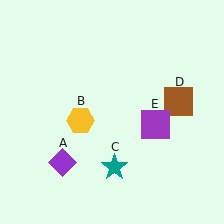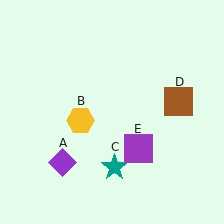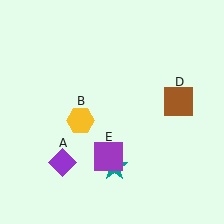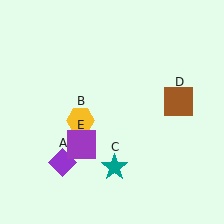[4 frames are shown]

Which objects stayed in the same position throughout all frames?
Purple diamond (object A) and yellow hexagon (object B) and teal star (object C) and brown square (object D) remained stationary.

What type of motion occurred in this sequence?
The purple square (object E) rotated clockwise around the center of the scene.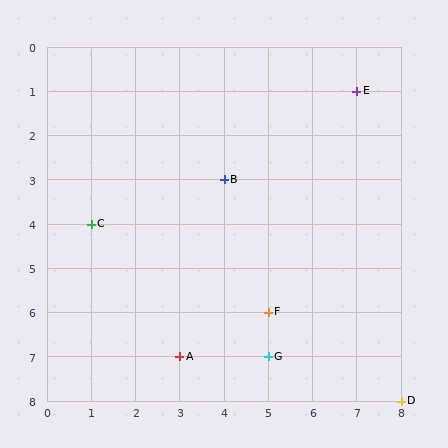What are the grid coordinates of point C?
Point C is at grid coordinates (1, 4).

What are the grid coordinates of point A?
Point A is at grid coordinates (3, 7).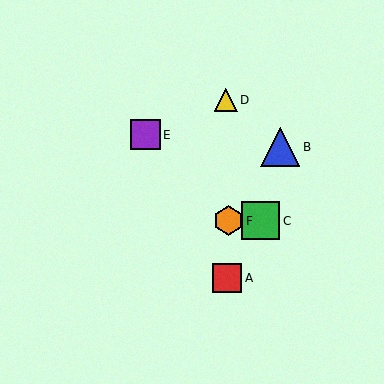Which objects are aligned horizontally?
Objects C, F are aligned horizontally.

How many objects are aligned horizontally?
2 objects (C, F) are aligned horizontally.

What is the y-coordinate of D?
Object D is at y≈100.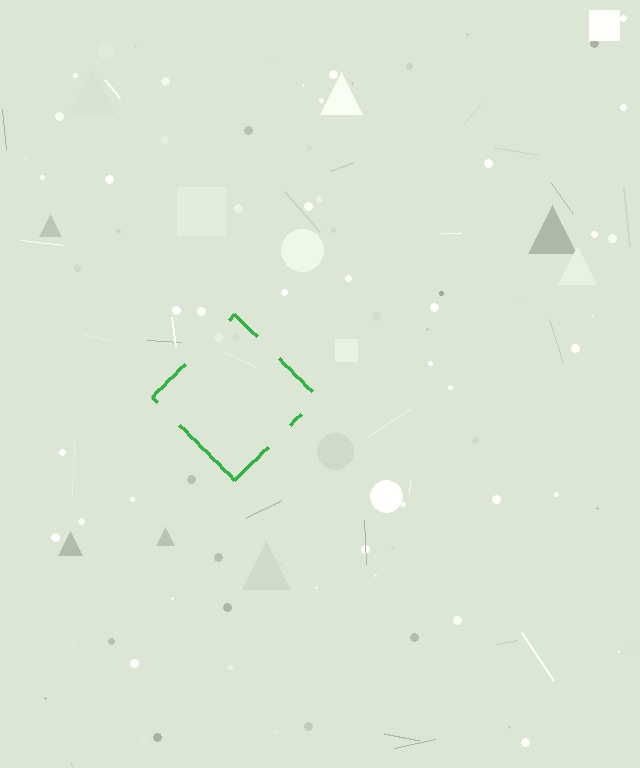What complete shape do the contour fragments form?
The contour fragments form a diamond.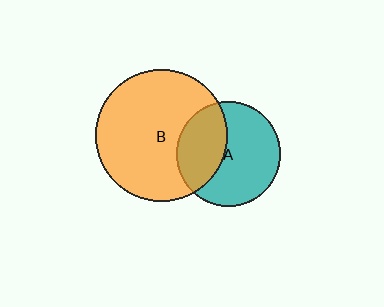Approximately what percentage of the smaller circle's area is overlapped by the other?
Approximately 35%.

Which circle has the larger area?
Circle B (orange).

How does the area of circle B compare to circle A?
Approximately 1.6 times.